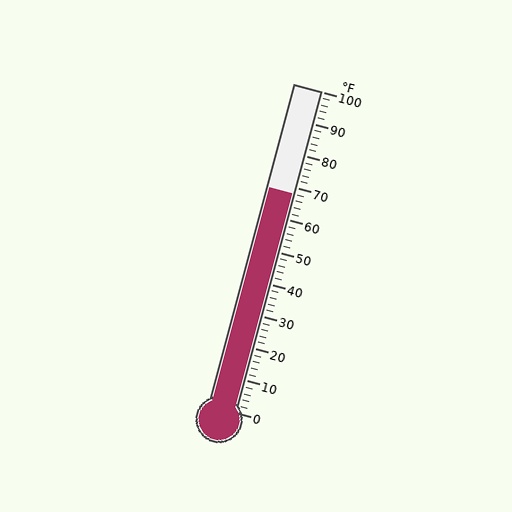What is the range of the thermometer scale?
The thermometer scale ranges from 0°F to 100°F.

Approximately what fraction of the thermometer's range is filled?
The thermometer is filled to approximately 70% of its range.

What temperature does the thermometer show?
The thermometer shows approximately 68°F.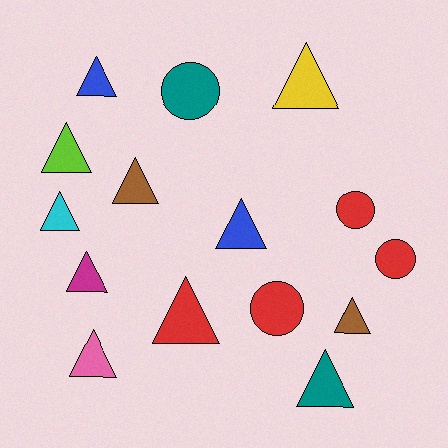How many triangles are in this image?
There are 11 triangles.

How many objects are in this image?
There are 15 objects.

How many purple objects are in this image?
There are no purple objects.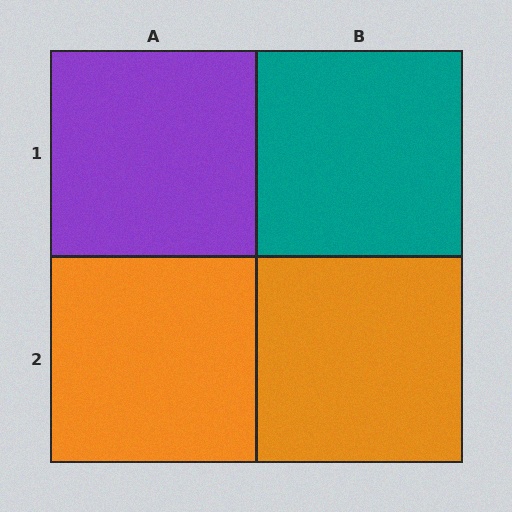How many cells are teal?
1 cell is teal.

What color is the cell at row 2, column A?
Orange.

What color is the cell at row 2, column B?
Orange.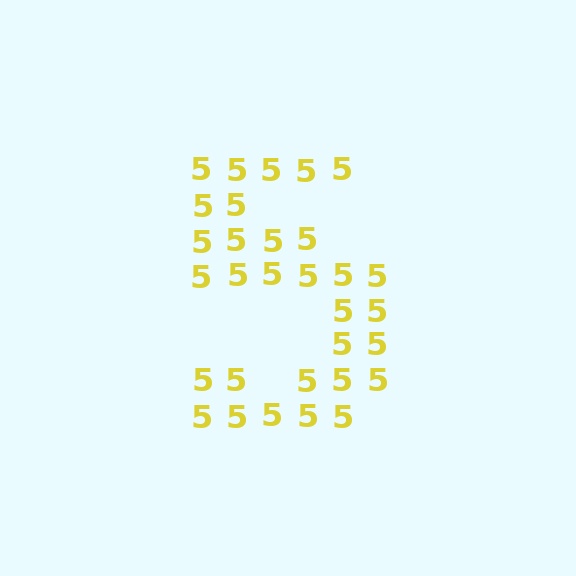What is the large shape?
The large shape is the digit 5.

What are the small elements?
The small elements are digit 5's.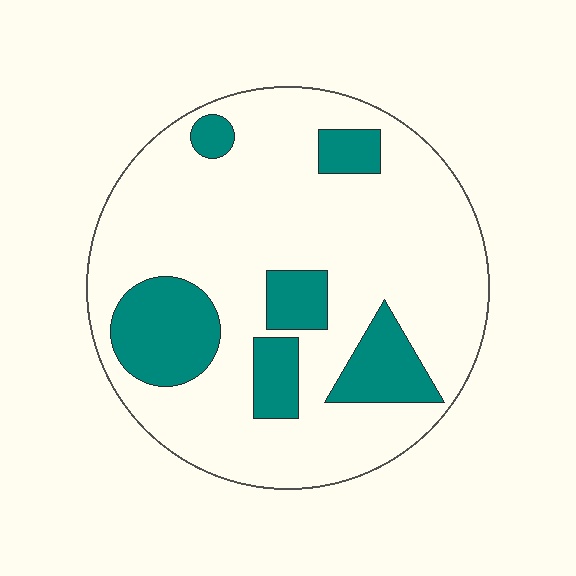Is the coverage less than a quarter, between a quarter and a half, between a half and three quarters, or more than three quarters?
Less than a quarter.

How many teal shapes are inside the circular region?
6.